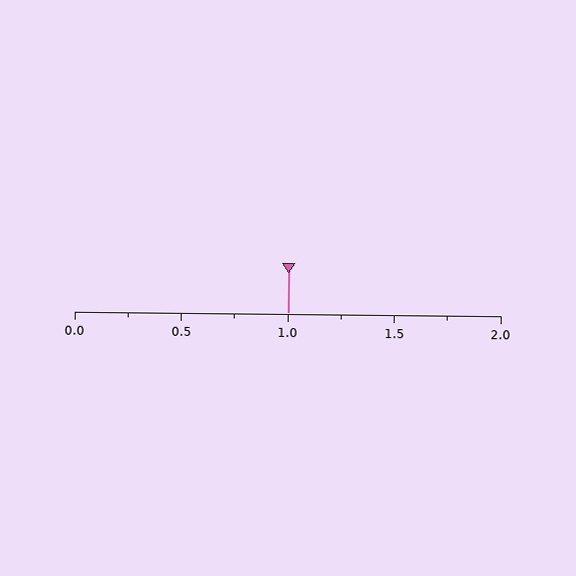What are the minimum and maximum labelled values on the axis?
The axis runs from 0.0 to 2.0.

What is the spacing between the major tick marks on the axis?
The major ticks are spaced 0.5 apart.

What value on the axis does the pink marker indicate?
The marker indicates approximately 1.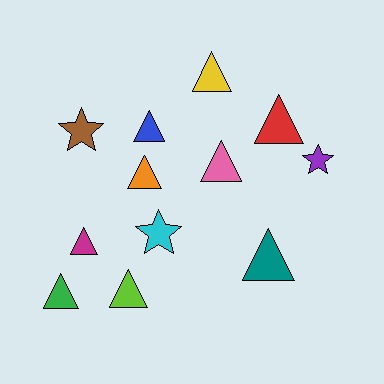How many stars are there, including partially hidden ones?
There are 3 stars.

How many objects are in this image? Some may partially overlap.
There are 12 objects.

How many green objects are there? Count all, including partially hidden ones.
There is 1 green object.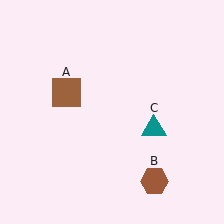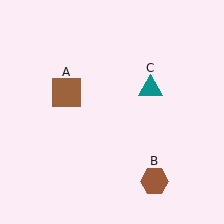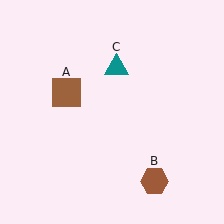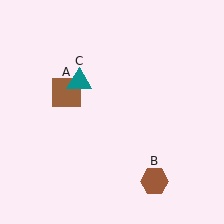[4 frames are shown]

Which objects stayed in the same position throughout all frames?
Brown square (object A) and brown hexagon (object B) remained stationary.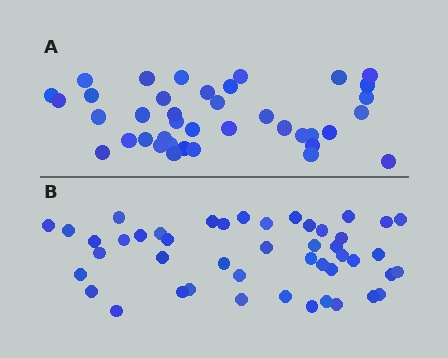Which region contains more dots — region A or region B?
Region B (the bottom region) has more dots.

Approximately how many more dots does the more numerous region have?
Region B has roughly 8 or so more dots than region A.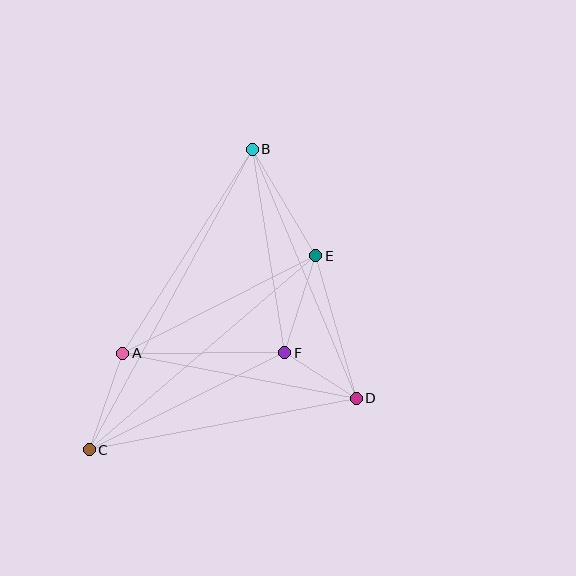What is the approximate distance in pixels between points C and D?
The distance between C and D is approximately 272 pixels.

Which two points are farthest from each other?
Points B and C are farthest from each other.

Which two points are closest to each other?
Points D and F are closest to each other.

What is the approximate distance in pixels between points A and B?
The distance between A and B is approximately 241 pixels.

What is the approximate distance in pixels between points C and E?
The distance between C and E is approximately 298 pixels.